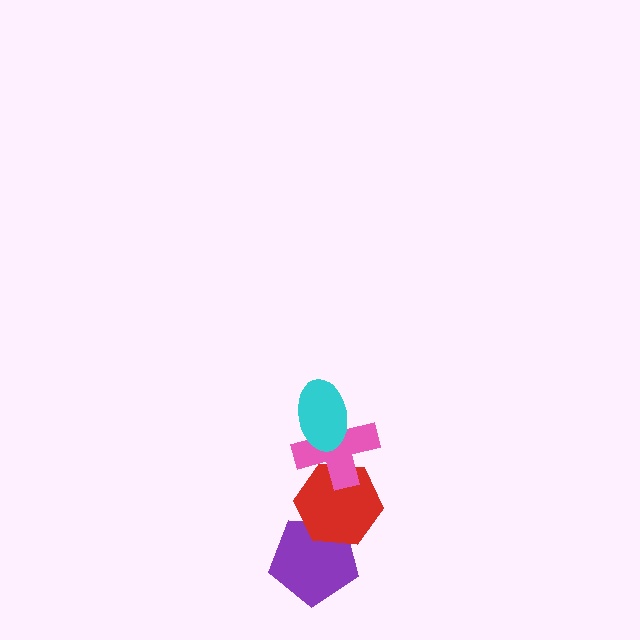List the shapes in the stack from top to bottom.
From top to bottom: the cyan ellipse, the pink cross, the red hexagon, the purple pentagon.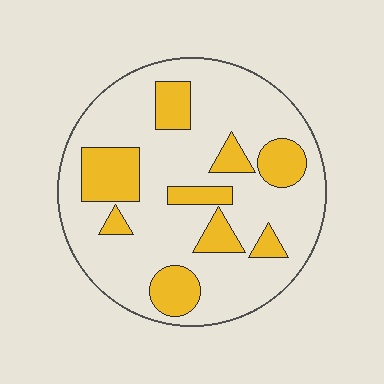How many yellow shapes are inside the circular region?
9.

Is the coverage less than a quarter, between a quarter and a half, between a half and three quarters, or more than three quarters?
Less than a quarter.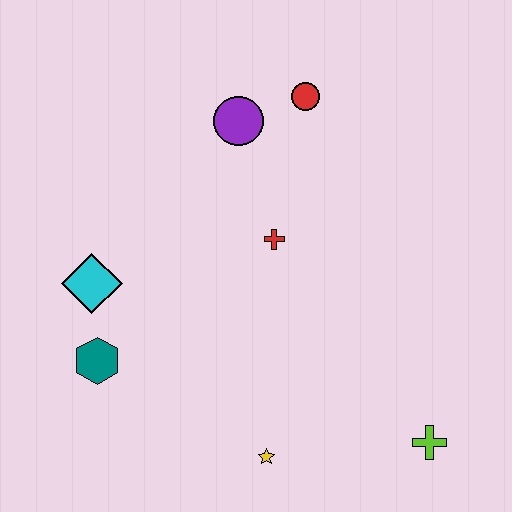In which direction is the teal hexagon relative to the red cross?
The teal hexagon is to the left of the red cross.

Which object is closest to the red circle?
The purple circle is closest to the red circle.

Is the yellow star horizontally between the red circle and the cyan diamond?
Yes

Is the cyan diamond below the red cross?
Yes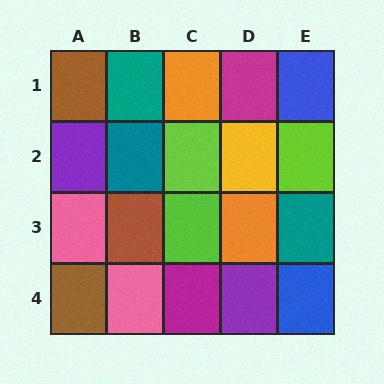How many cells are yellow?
1 cell is yellow.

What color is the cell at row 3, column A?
Pink.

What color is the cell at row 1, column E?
Blue.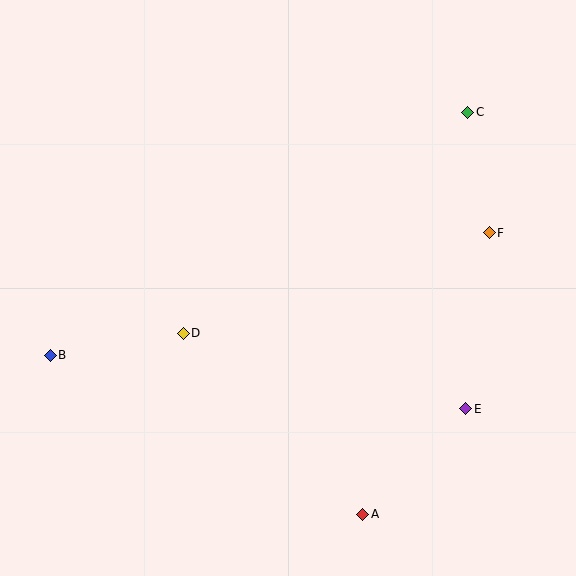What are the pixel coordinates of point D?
Point D is at (183, 334).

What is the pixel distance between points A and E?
The distance between A and E is 147 pixels.